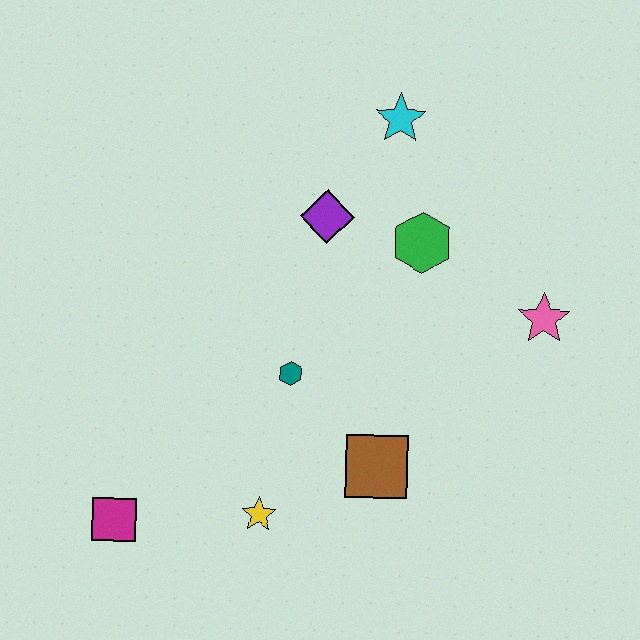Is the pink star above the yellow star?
Yes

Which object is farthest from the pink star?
The magenta square is farthest from the pink star.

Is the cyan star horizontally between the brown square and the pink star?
Yes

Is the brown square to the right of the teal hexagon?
Yes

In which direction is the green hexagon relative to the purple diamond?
The green hexagon is to the right of the purple diamond.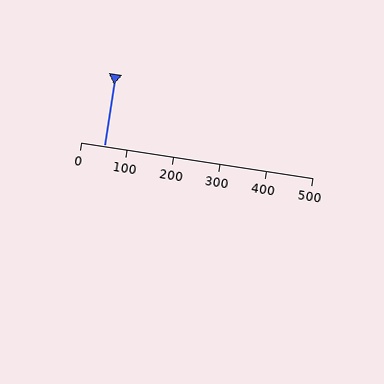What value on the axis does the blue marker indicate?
The marker indicates approximately 50.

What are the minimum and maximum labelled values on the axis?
The axis runs from 0 to 500.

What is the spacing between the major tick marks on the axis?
The major ticks are spaced 100 apart.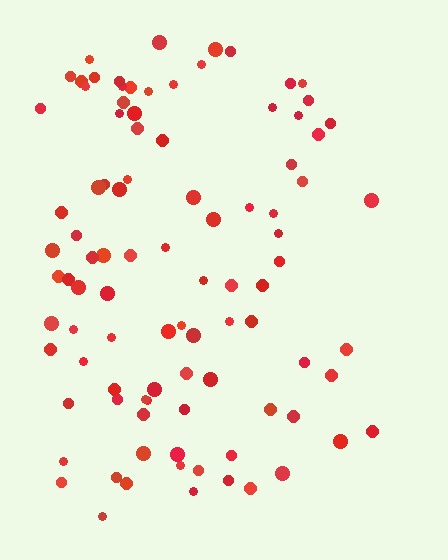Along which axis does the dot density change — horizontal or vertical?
Horizontal.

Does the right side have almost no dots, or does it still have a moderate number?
Still a moderate number, just noticeably fewer than the left.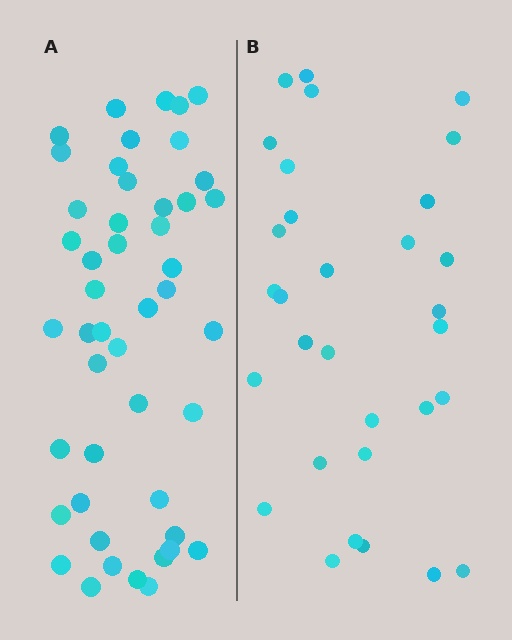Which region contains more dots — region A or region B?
Region A (the left region) has more dots.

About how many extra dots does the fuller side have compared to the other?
Region A has approximately 15 more dots than region B.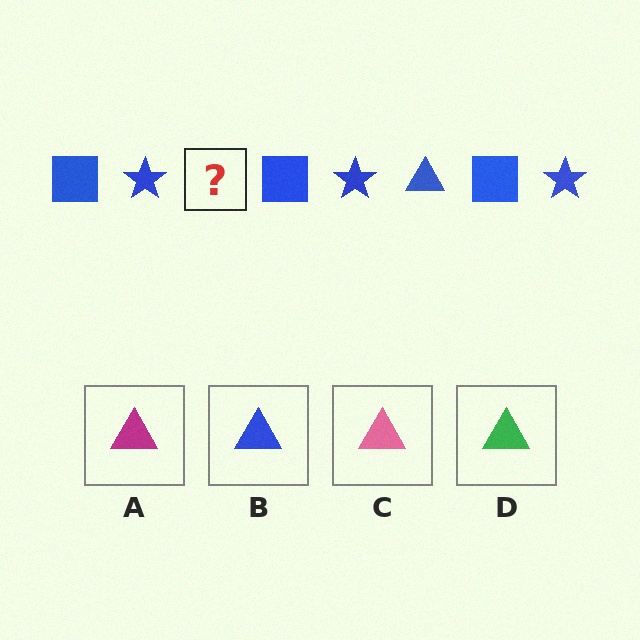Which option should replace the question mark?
Option B.